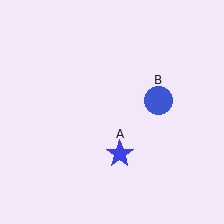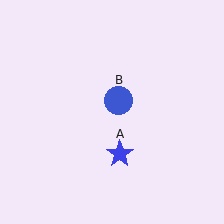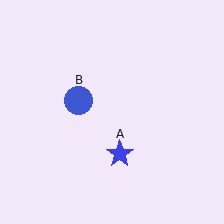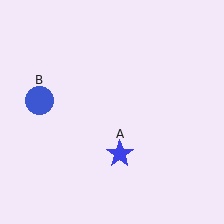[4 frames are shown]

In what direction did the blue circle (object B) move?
The blue circle (object B) moved left.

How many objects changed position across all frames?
1 object changed position: blue circle (object B).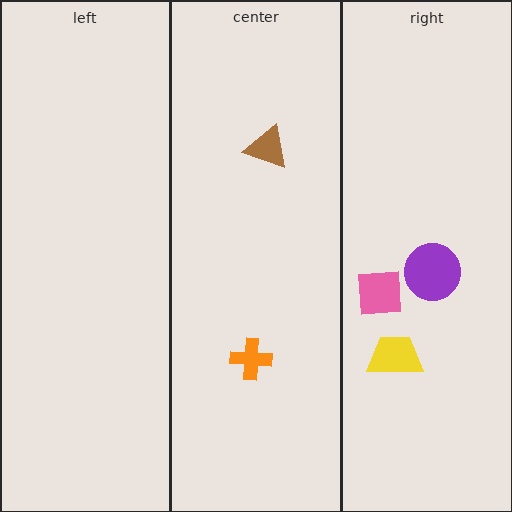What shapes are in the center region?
The orange cross, the brown triangle.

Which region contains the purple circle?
The right region.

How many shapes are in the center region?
2.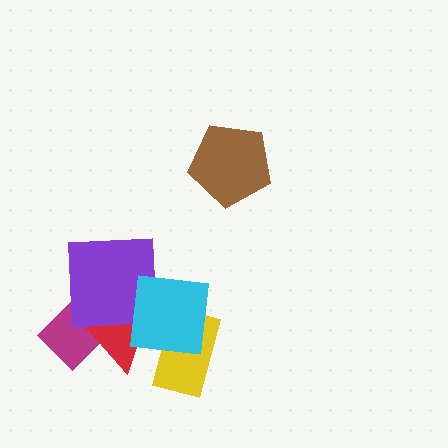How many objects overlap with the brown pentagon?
0 objects overlap with the brown pentagon.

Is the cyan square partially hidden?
No, no other shape covers it.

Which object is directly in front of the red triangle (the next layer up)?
The purple square is directly in front of the red triangle.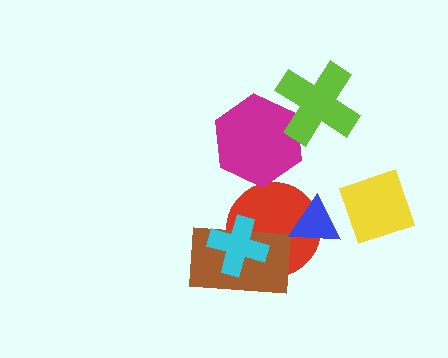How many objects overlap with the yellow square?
0 objects overlap with the yellow square.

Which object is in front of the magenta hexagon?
The lime cross is in front of the magenta hexagon.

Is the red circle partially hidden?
Yes, it is partially covered by another shape.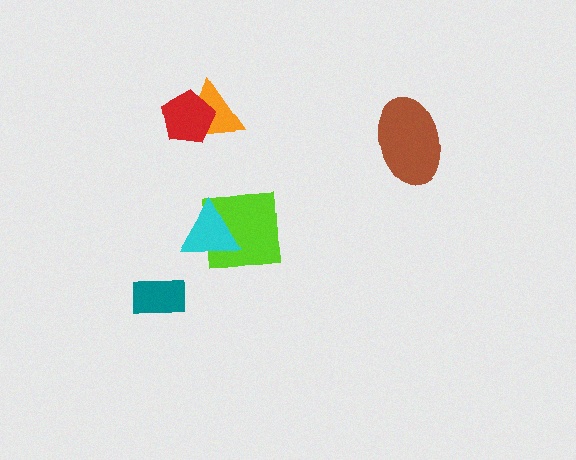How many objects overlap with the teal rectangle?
0 objects overlap with the teal rectangle.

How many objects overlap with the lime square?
1 object overlaps with the lime square.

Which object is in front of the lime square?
The cyan triangle is in front of the lime square.